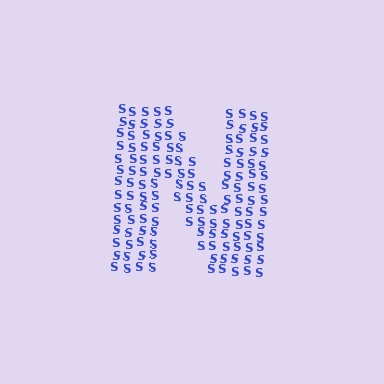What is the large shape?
The large shape is the letter N.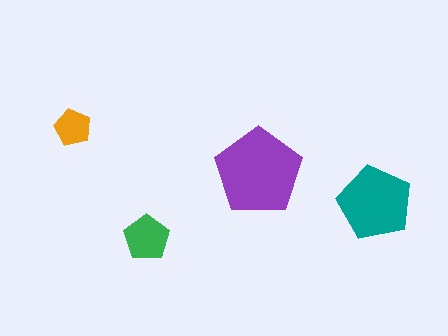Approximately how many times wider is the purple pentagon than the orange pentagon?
About 2.5 times wider.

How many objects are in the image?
There are 4 objects in the image.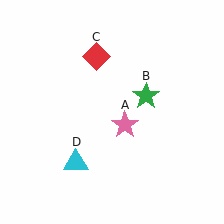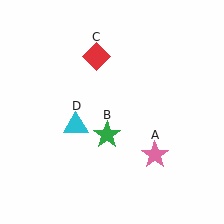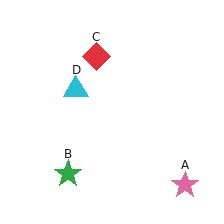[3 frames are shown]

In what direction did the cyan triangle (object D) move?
The cyan triangle (object D) moved up.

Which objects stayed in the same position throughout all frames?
Red diamond (object C) remained stationary.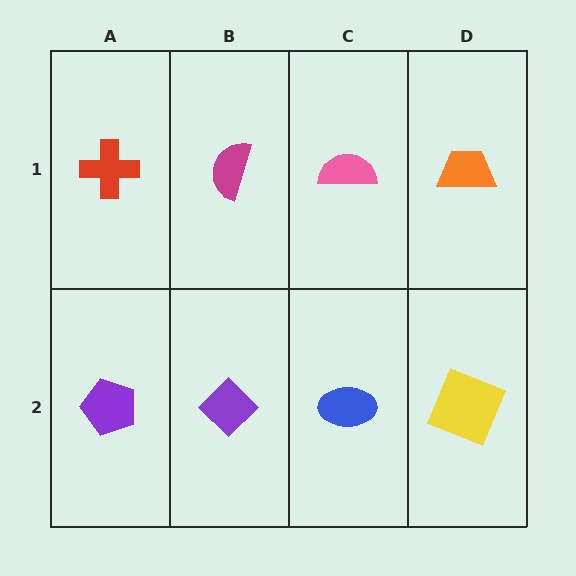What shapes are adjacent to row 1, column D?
A yellow square (row 2, column D), a pink semicircle (row 1, column C).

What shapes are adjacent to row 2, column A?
A red cross (row 1, column A), a purple diamond (row 2, column B).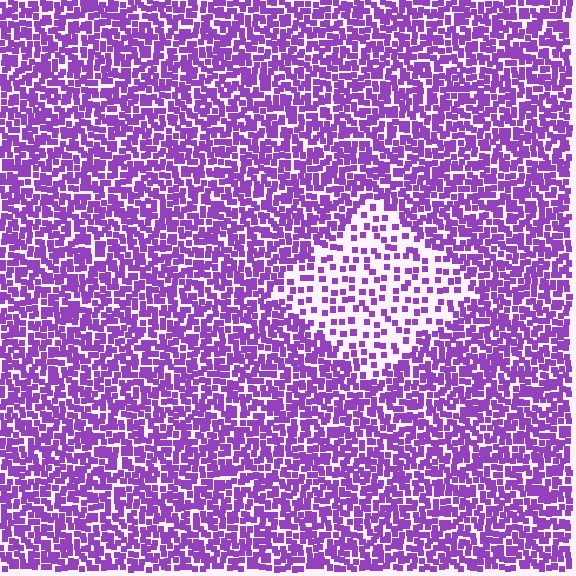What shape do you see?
I see a diamond.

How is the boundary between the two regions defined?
The boundary is defined by a change in element density (approximately 2.5x ratio). All elements are the same color, size, and shape.